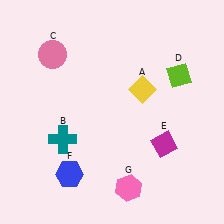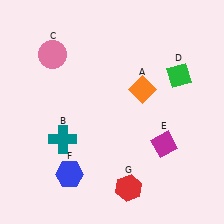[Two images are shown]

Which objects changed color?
A changed from yellow to orange. D changed from lime to green. G changed from pink to red.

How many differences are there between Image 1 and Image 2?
There are 3 differences between the two images.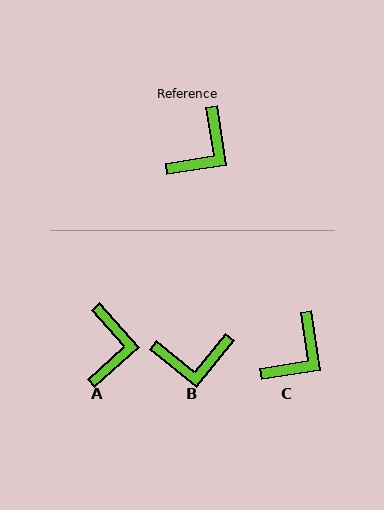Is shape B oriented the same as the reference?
No, it is off by about 47 degrees.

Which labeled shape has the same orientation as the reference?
C.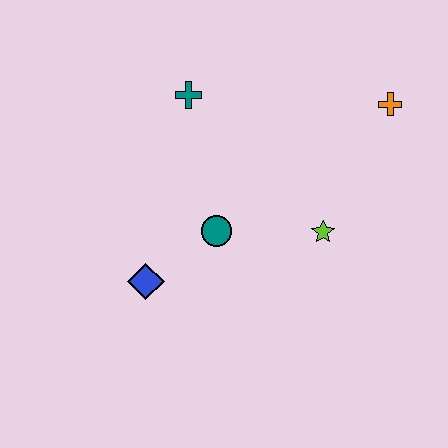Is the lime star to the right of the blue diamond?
Yes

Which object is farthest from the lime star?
The teal cross is farthest from the lime star.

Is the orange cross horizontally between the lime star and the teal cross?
No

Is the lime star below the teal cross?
Yes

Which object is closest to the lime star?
The teal circle is closest to the lime star.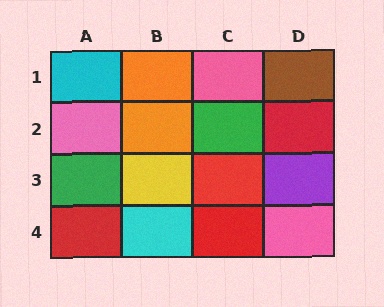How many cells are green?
2 cells are green.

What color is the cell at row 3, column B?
Yellow.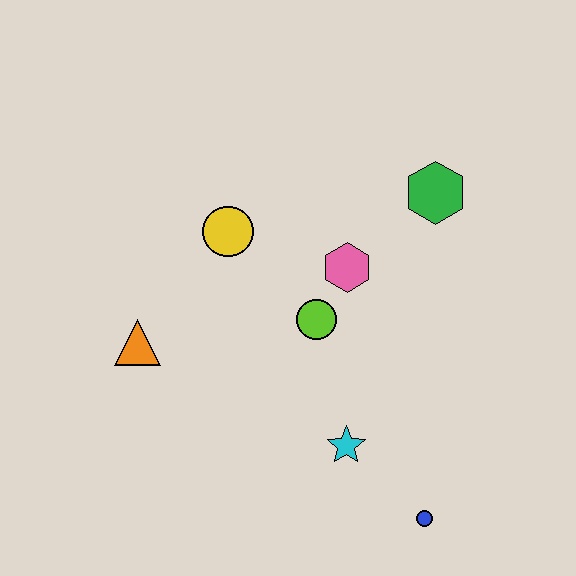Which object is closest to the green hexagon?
The pink hexagon is closest to the green hexagon.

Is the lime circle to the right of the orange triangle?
Yes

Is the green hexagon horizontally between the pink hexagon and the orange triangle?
No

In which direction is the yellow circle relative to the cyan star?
The yellow circle is above the cyan star.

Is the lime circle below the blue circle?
No